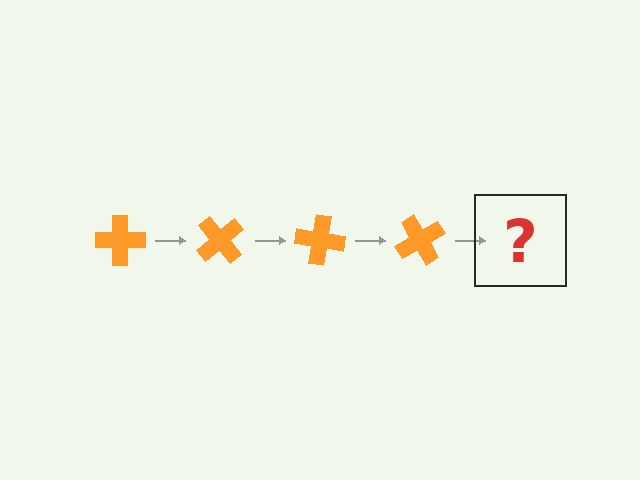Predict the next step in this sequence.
The next step is an orange cross rotated 200 degrees.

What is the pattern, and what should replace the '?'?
The pattern is that the cross rotates 50 degrees each step. The '?' should be an orange cross rotated 200 degrees.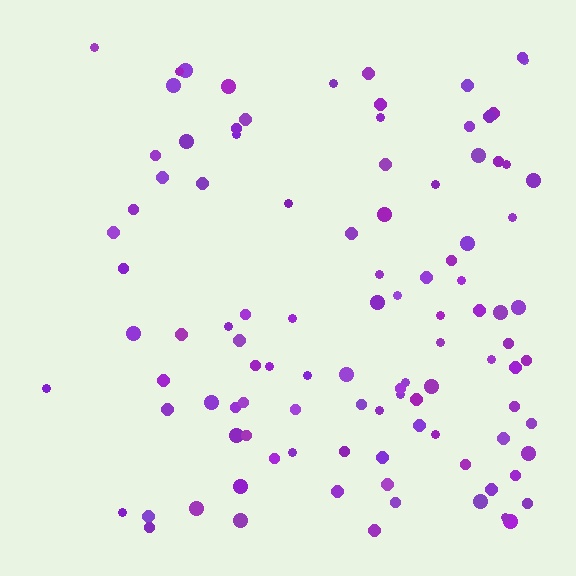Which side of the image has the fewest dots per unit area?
The left.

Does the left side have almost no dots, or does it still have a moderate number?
Still a moderate number, just noticeably fewer than the right.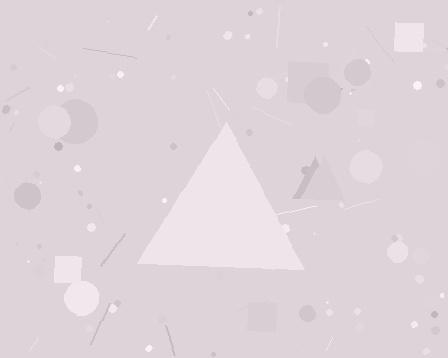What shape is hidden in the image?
A triangle is hidden in the image.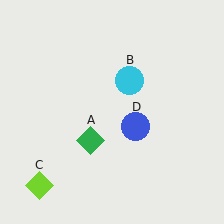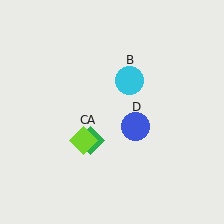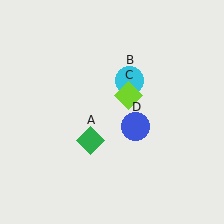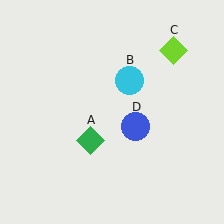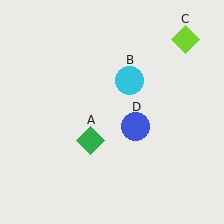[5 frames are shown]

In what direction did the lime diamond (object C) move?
The lime diamond (object C) moved up and to the right.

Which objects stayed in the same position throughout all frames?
Green diamond (object A) and cyan circle (object B) and blue circle (object D) remained stationary.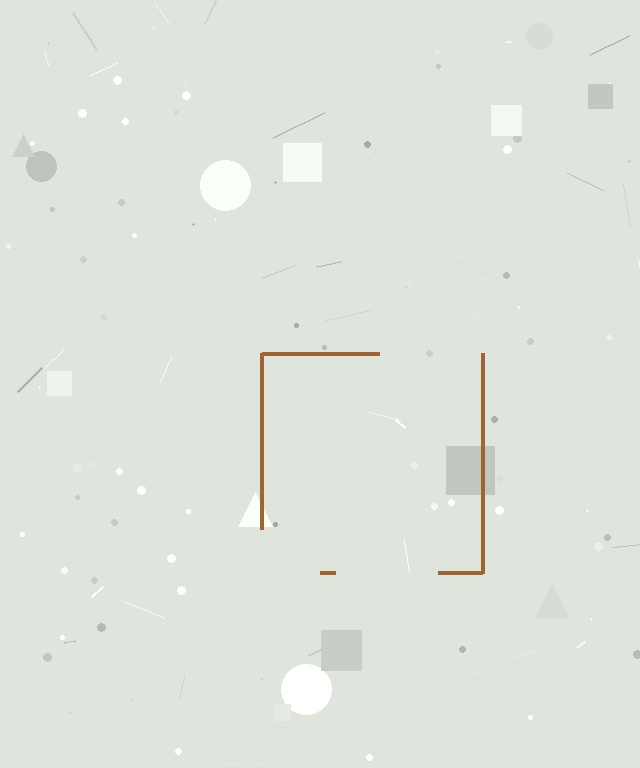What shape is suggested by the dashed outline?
The dashed outline suggests a square.